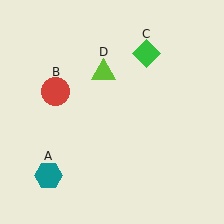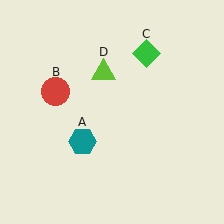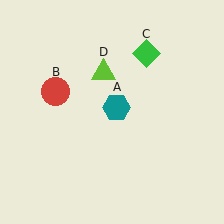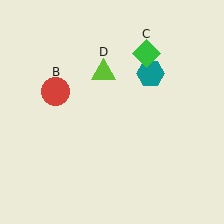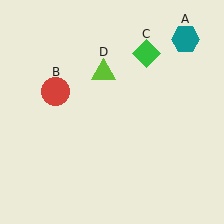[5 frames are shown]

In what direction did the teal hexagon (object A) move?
The teal hexagon (object A) moved up and to the right.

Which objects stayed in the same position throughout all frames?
Red circle (object B) and green diamond (object C) and lime triangle (object D) remained stationary.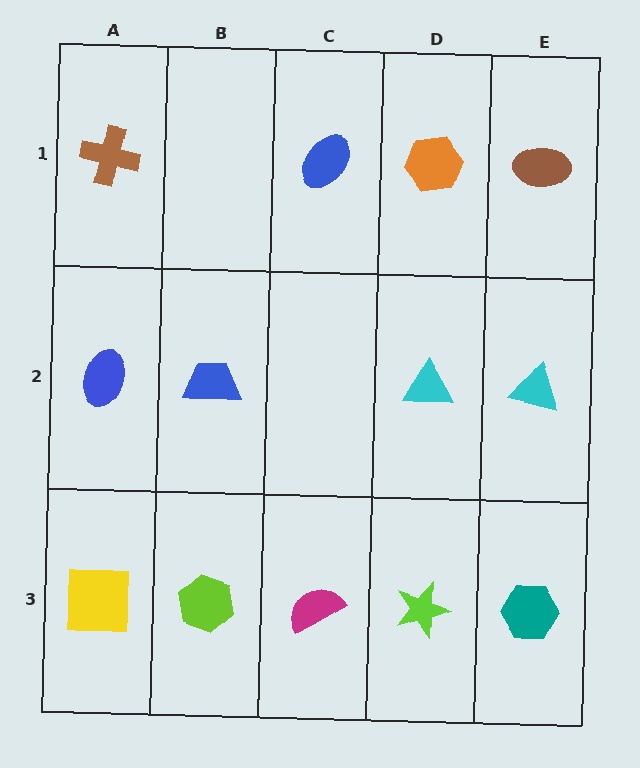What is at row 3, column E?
A teal hexagon.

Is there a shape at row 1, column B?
No, that cell is empty.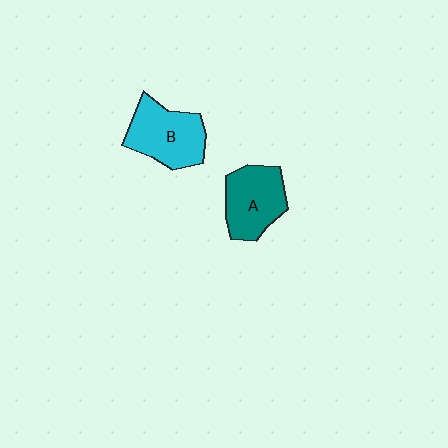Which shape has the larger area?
Shape B (cyan).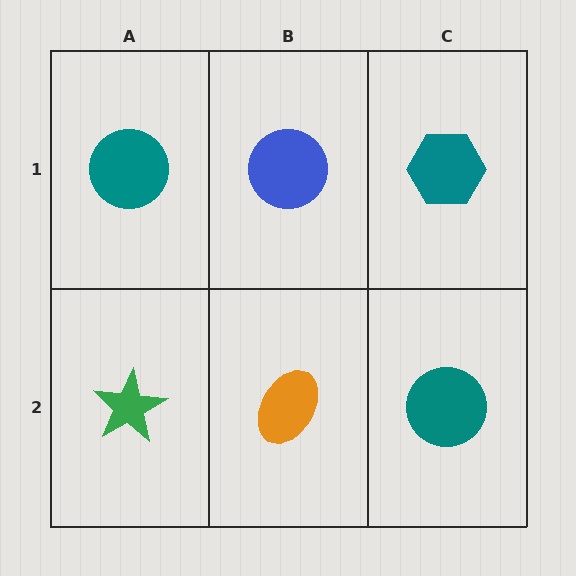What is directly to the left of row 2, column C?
An orange ellipse.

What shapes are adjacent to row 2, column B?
A blue circle (row 1, column B), a green star (row 2, column A), a teal circle (row 2, column C).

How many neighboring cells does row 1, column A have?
2.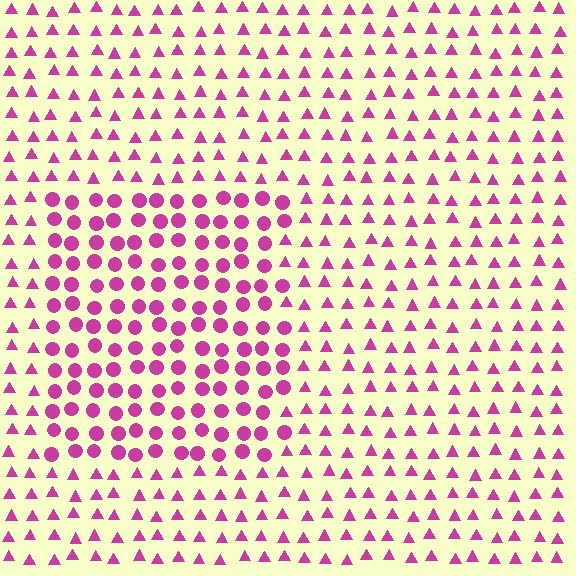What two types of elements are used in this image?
The image uses circles inside the rectangle region and triangles outside it.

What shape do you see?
I see a rectangle.